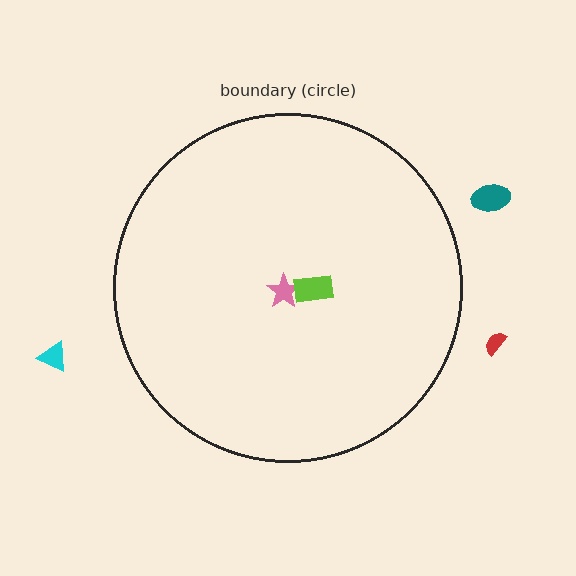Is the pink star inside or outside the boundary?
Inside.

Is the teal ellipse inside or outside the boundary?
Outside.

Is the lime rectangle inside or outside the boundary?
Inside.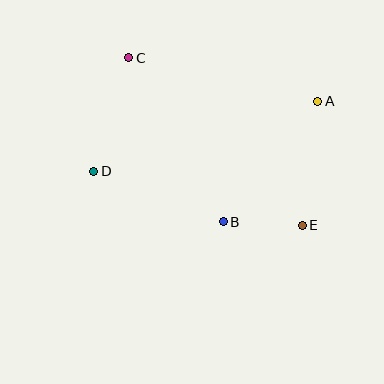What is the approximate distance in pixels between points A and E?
The distance between A and E is approximately 125 pixels.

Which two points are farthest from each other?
Points C and E are farthest from each other.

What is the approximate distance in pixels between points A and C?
The distance between A and C is approximately 194 pixels.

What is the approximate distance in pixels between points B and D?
The distance between B and D is approximately 139 pixels.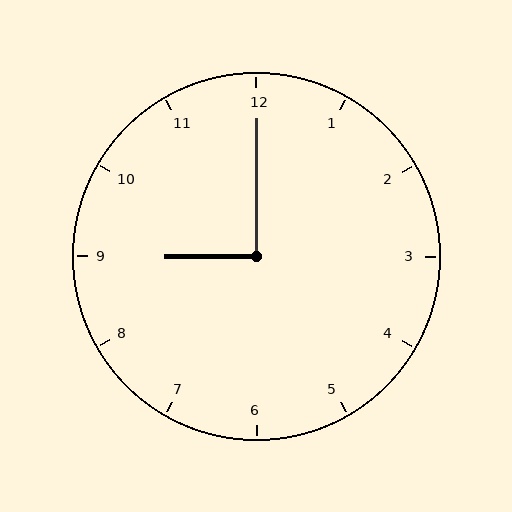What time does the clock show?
9:00.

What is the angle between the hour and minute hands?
Approximately 90 degrees.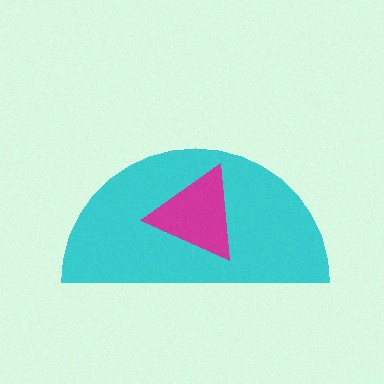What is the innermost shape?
The magenta triangle.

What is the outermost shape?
The cyan semicircle.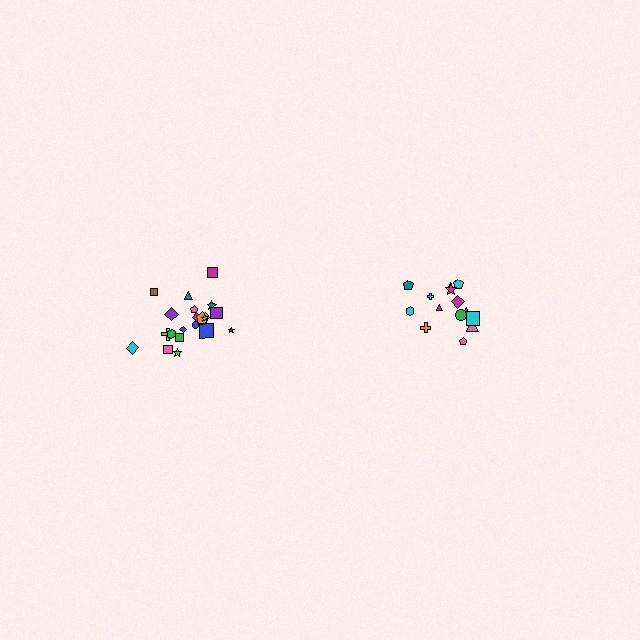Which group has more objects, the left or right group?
The left group.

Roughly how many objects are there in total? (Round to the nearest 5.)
Roughly 35 objects in total.